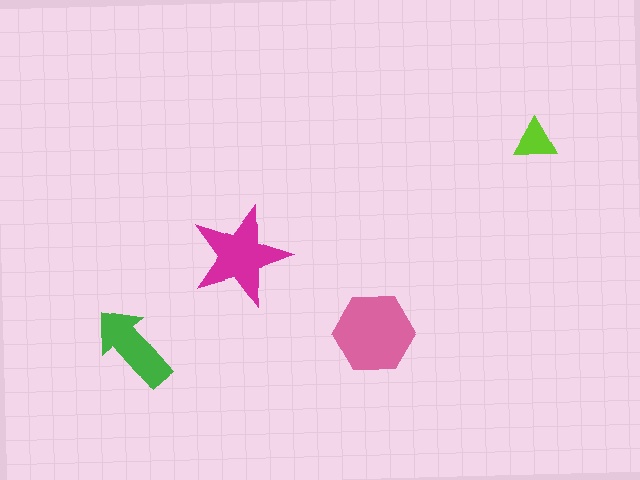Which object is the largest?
The pink hexagon.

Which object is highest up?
The lime triangle is topmost.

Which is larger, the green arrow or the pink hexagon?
The pink hexagon.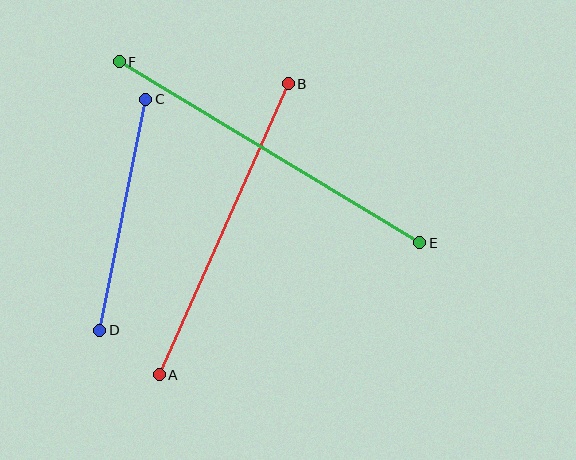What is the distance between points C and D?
The distance is approximately 235 pixels.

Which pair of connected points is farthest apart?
Points E and F are farthest apart.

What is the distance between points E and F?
The distance is approximately 351 pixels.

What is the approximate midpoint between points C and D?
The midpoint is at approximately (123, 215) pixels.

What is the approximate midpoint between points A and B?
The midpoint is at approximately (224, 229) pixels.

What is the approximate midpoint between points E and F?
The midpoint is at approximately (269, 152) pixels.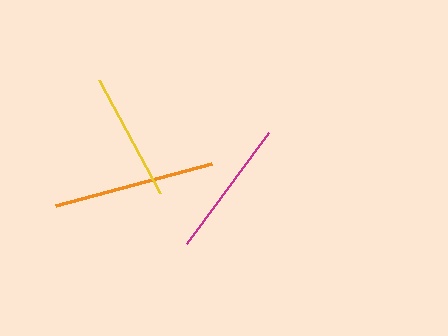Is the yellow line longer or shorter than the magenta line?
The magenta line is longer than the yellow line.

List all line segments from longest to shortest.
From longest to shortest: orange, magenta, yellow.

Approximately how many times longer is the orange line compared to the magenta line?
The orange line is approximately 1.2 times the length of the magenta line.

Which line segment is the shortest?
The yellow line is the shortest at approximately 129 pixels.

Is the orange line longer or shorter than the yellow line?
The orange line is longer than the yellow line.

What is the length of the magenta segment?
The magenta segment is approximately 137 pixels long.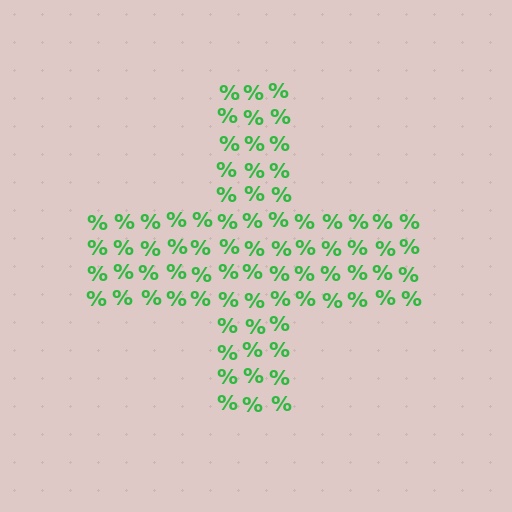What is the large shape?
The large shape is a cross.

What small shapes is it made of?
It is made of small percent signs.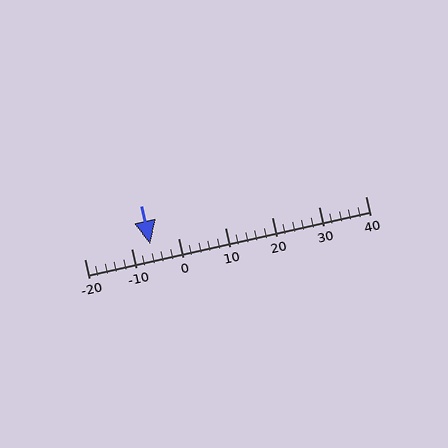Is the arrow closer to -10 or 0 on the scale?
The arrow is closer to -10.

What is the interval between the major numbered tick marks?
The major tick marks are spaced 10 units apart.